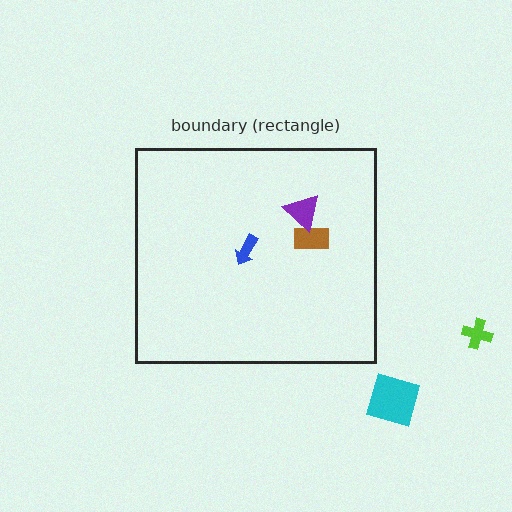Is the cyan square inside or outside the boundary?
Outside.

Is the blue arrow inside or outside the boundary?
Inside.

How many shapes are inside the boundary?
3 inside, 2 outside.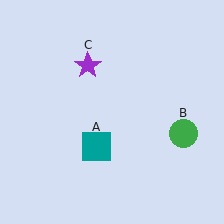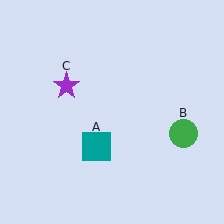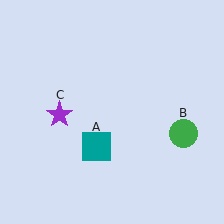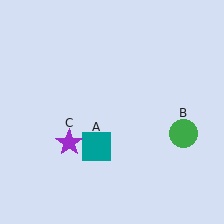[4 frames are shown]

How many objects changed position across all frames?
1 object changed position: purple star (object C).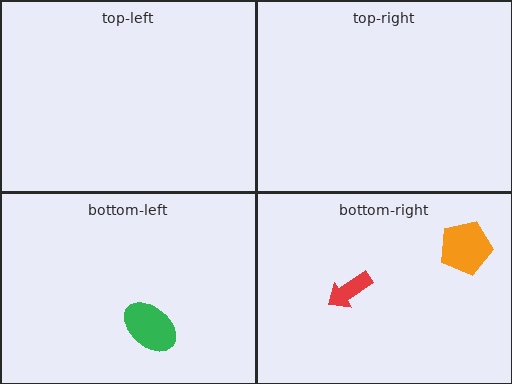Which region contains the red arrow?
The bottom-right region.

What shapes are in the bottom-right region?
The red arrow, the orange pentagon.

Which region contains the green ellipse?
The bottom-left region.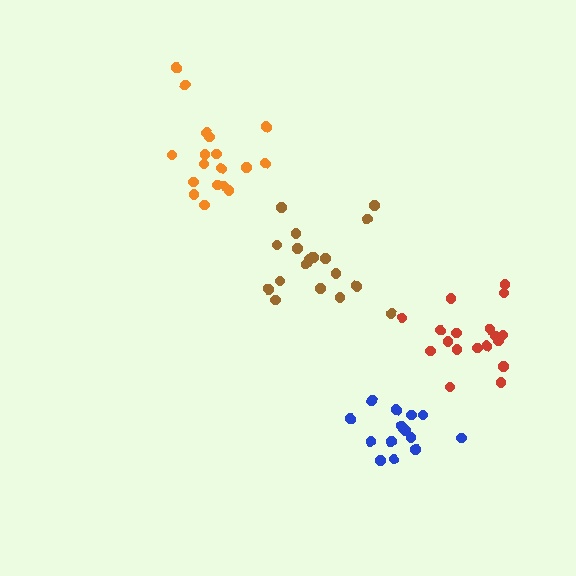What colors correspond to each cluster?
The clusters are colored: orange, brown, blue, red.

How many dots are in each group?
Group 1: 18 dots, Group 2: 18 dots, Group 3: 14 dots, Group 4: 18 dots (68 total).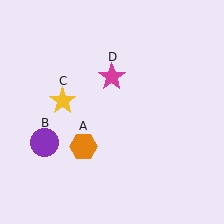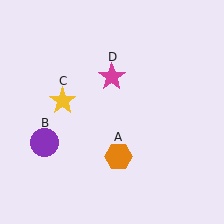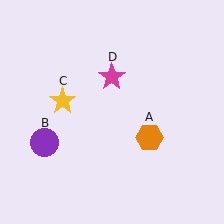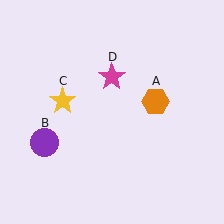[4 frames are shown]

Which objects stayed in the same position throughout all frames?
Purple circle (object B) and yellow star (object C) and magenta star (object D) remained stationary.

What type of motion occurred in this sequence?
The orange hexagon (object A) rotated counterclockwise around the center of the scene.